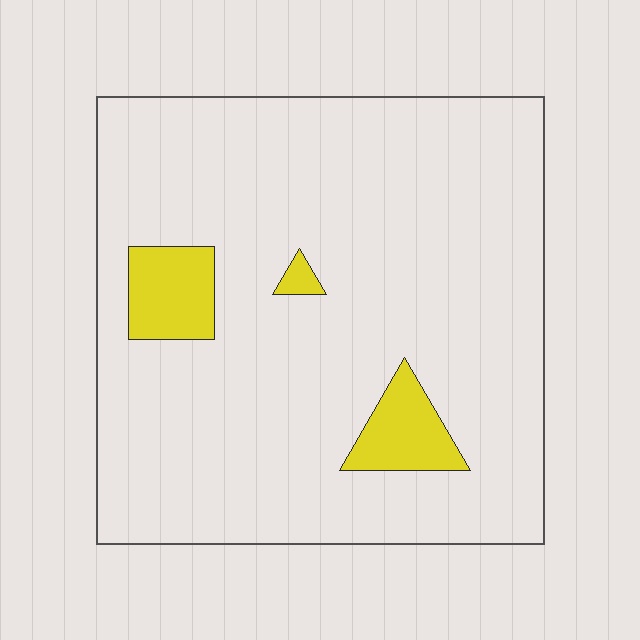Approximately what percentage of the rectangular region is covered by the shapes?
Approximately 10%.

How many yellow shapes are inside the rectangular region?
3.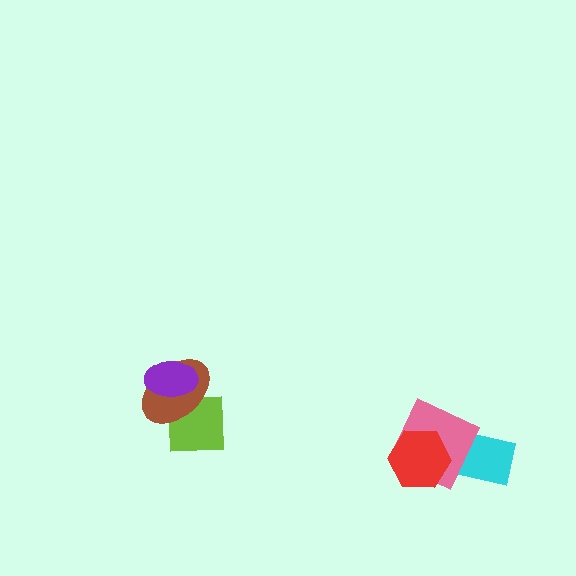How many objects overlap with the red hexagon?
2 objects overlap with the red hexagon.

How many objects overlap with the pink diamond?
2 objects overlap with the pink diamond.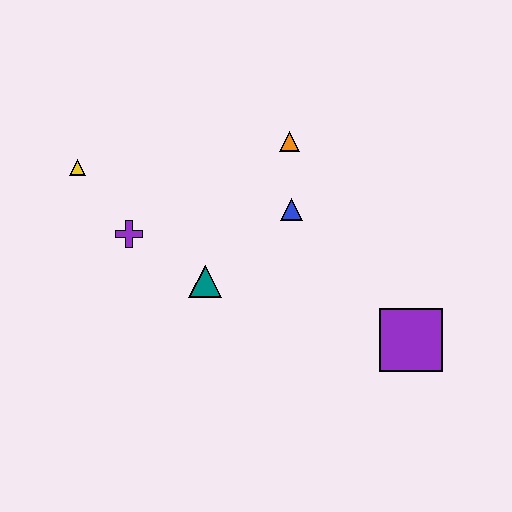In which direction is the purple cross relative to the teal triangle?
The purple cross is to the left of the teal triangle.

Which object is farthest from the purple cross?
The purple square is farthest from the purple cross.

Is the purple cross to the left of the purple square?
Yes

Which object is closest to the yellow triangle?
The purple cross is closest to the yellow triangle.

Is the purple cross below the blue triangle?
Yes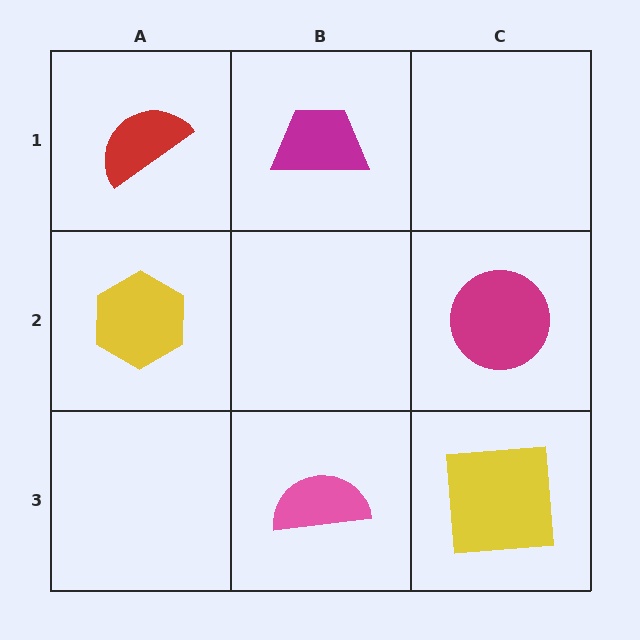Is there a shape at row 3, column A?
No, that cell is empty.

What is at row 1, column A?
A red semicircle.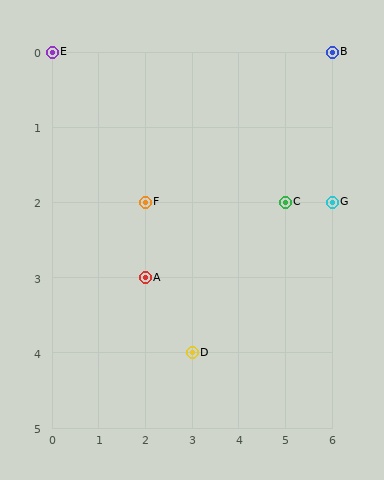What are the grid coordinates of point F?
Point F is at grid coordinates (2, 2).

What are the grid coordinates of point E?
Point E is at grid coordinates (0, 0).